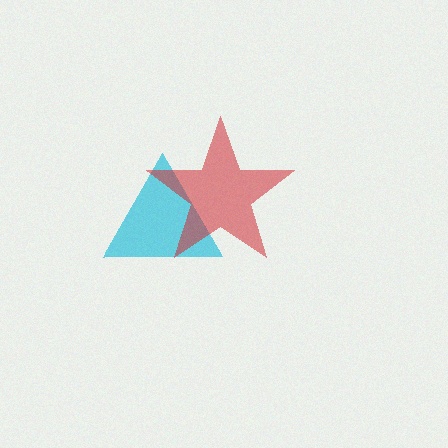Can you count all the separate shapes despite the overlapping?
Yes, there are 2 separate shapes.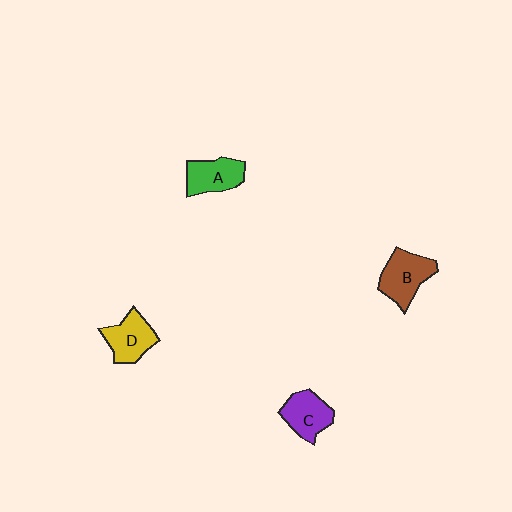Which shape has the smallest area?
Shape A (green).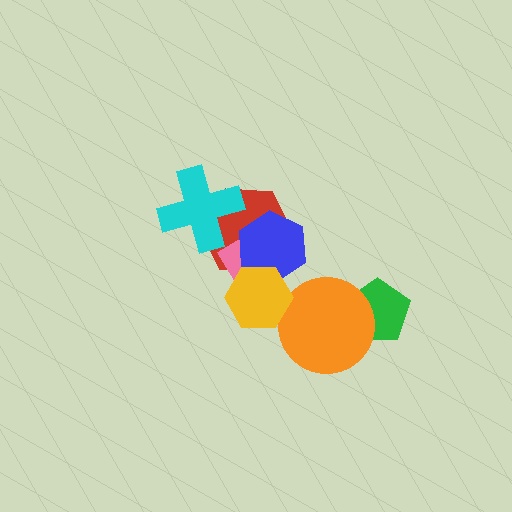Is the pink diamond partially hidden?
Yes, it is partially covered by another shape.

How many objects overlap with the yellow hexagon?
4 objects overlap with the yellow hexagon.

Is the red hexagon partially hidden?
Yes, it is partially covered by another shape.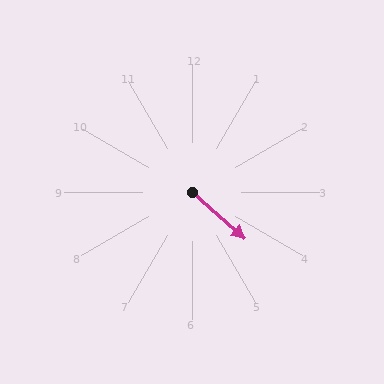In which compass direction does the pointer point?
Southeast.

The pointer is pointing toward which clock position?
Roughly 4 o'clock.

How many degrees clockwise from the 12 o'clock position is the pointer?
Approximately 131 degrees.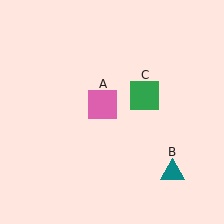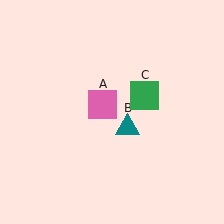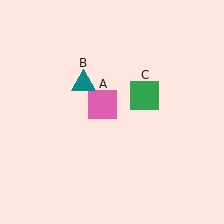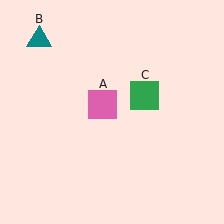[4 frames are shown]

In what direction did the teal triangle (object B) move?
The teal triangle (object B) moved up and to the left.